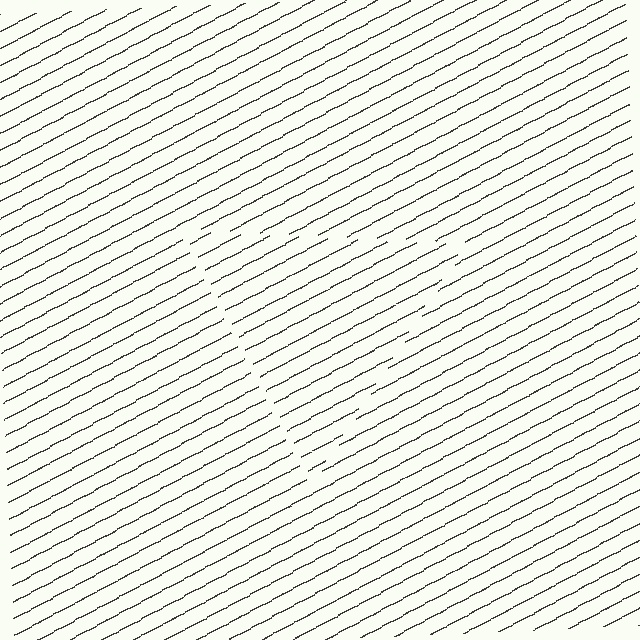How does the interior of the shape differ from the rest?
The interior of the shape contains the same grating, shifted by half a period — the contour is defined by the phase discontinuity where line-ends from the inner and outer gratings abut.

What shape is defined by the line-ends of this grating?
An illusory triangle. The interior of the shape contains the same grating, shifted by half a period — the contour is defined by the phase discontinuity where line-ends from the inner and outer gratings abut.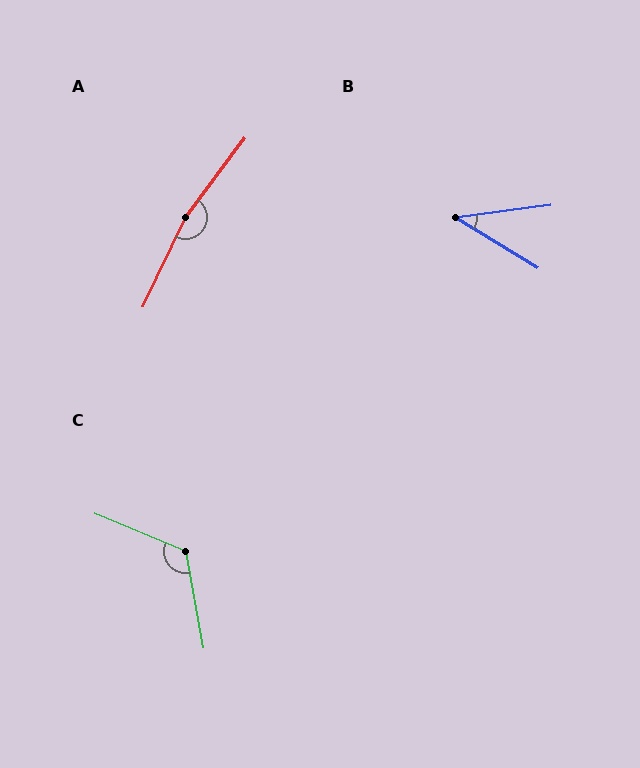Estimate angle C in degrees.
Approximately 123 degrees.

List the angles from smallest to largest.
B (40°), C (123°), A (168°).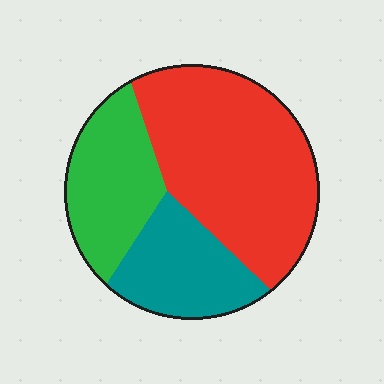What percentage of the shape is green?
Green takes up between a sixth and a third of the shape.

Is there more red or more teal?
Red.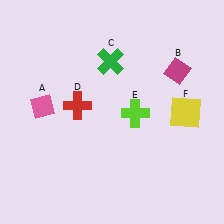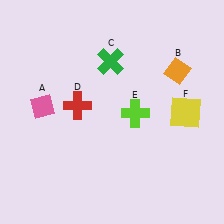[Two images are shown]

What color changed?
The diamond (B) changed from magenta in Image 1 to orange in Image 2.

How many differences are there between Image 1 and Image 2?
There is 1 difference between the two images.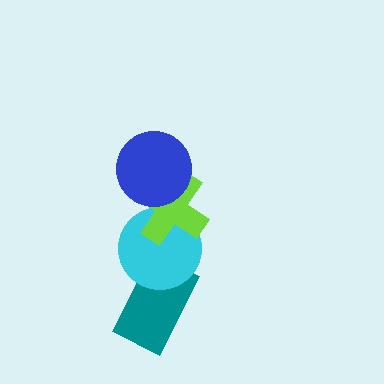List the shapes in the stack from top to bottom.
From top to bottom: the blue circle, the lime cross, the cyan circle, the teal rectangle.